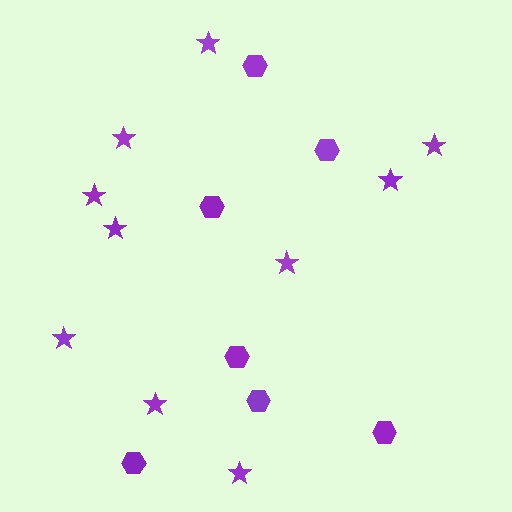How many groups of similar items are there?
There are 2 groups: one group of stars (10) and one group of hexagons (7).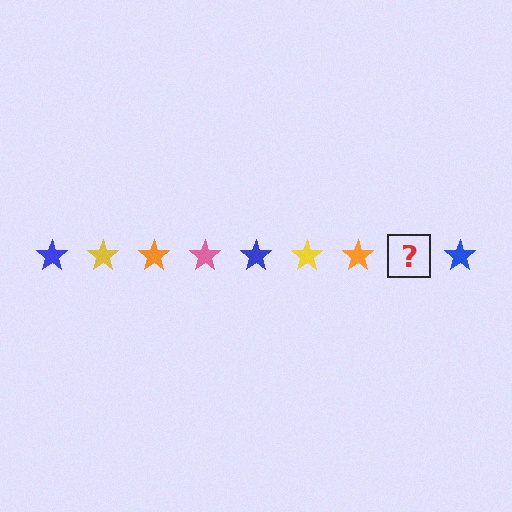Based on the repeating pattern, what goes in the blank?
The blank should be a pink star.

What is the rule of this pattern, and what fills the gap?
The rule is that the pattern cycles through blue, yellow, orange, pink stars. The gap should be filled with a pink star.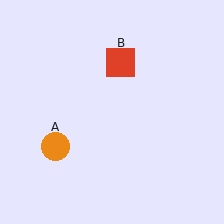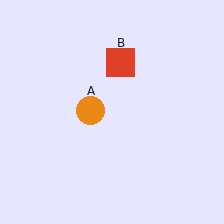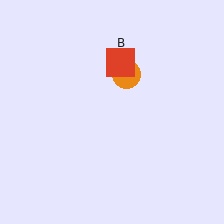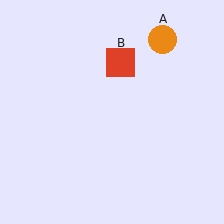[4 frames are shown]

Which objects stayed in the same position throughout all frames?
Red square (object B) remained stationary.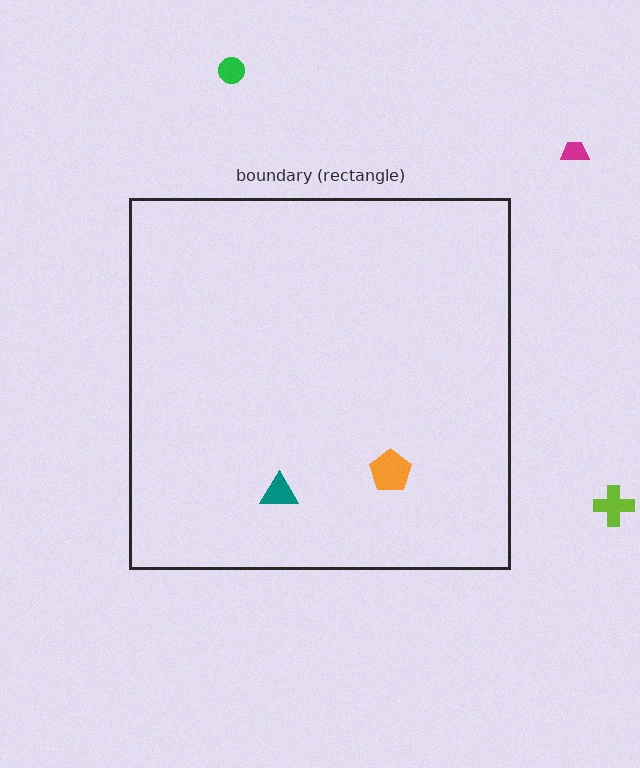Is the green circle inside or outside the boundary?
Outside.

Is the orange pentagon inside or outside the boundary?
Inside.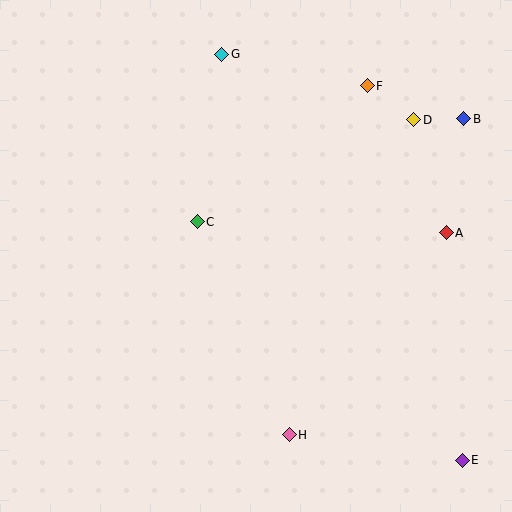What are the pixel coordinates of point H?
Point H is at (289, 435).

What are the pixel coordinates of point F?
Point F is at (367, 86).